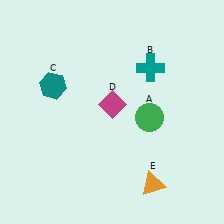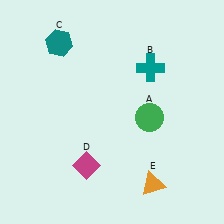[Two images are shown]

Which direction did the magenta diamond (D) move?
The magenta diamond (D) moved down.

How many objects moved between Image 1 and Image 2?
2 objects moved between the two images.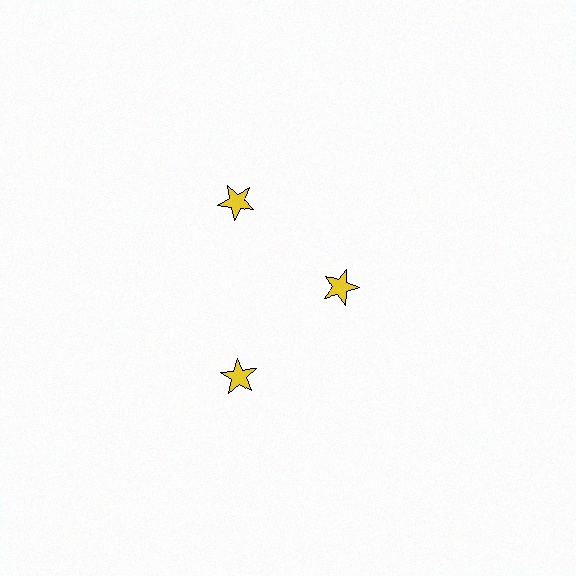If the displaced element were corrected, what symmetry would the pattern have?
It would have 3-fold rotational symmetry — the pattern would map onto itself every 120 degrees.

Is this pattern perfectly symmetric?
No. The 3 yellow stars are arranged in a ring, but one element near the 3 o'clock position is pulled inward toward the center, breaking the 3-fold rotational symmetry.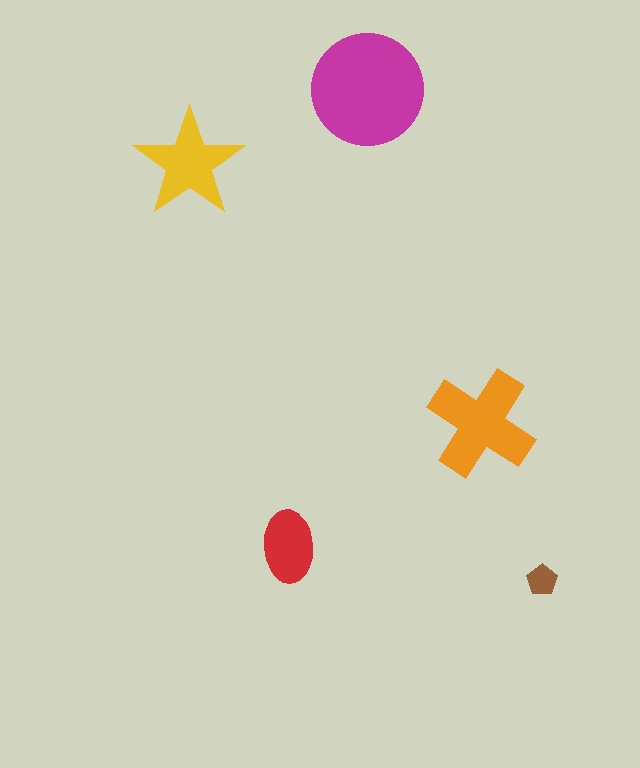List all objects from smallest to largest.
The brown pentagon, the red ellipse, the yellow star, the orange cross, the magenta circle.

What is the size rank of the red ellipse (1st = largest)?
4th.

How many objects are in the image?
There are 5 objects in the image.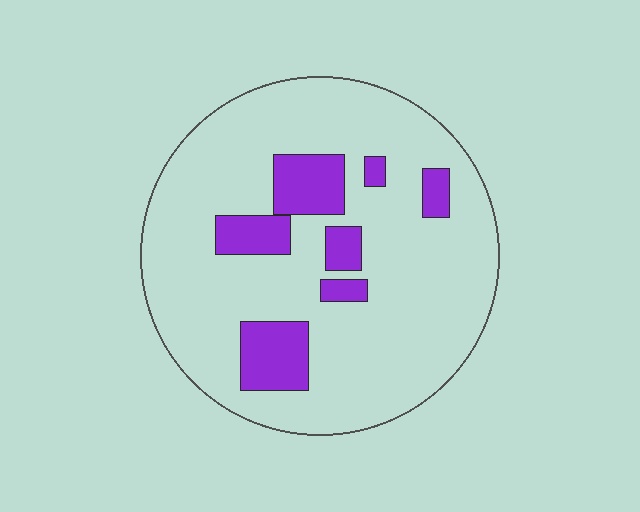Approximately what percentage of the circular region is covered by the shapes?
Approximately 15%.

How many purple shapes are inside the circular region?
7.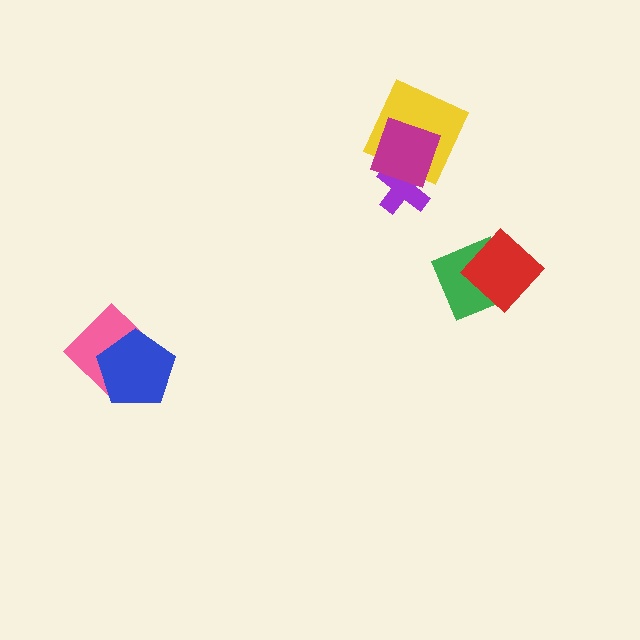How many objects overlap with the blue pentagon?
1 object overlaps with the blue pentagon.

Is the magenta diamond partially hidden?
No, no other shape covers it.